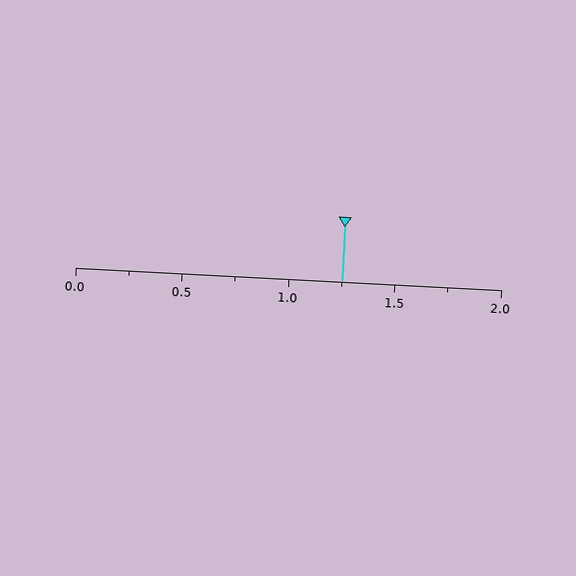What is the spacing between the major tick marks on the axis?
The major ticks are spaced 0.5 apart.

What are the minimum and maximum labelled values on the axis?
The axis runs from 0.0 to 2.0.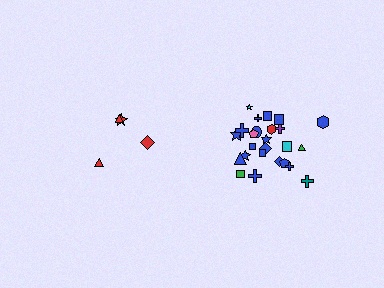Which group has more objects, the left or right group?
The right group.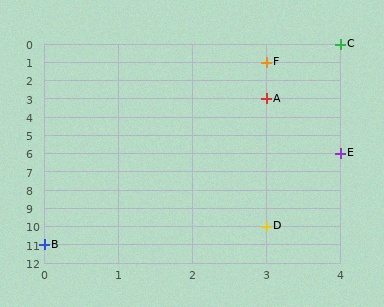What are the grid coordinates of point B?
Point B is at grid coordinates (0, 11).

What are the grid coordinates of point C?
Point C is at grid coordinates (4, 0).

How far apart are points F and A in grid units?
Points F and A are 2 rows apart.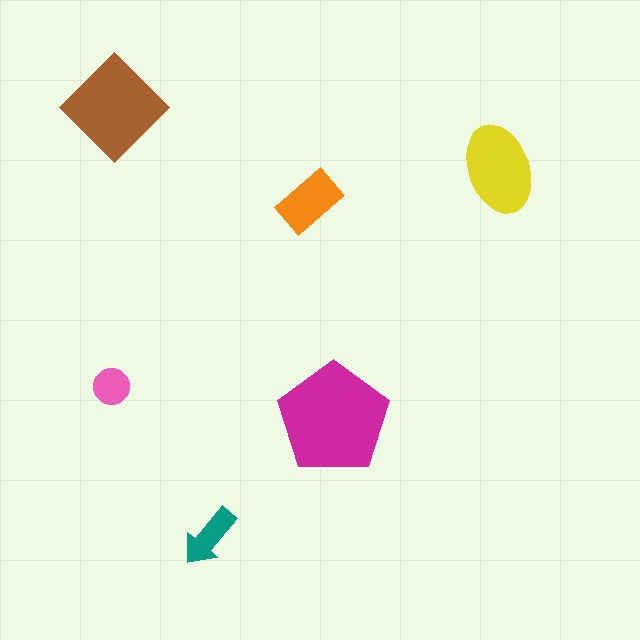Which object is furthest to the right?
The yellow ellipse is rightmost.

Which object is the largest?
The magenta pentagon.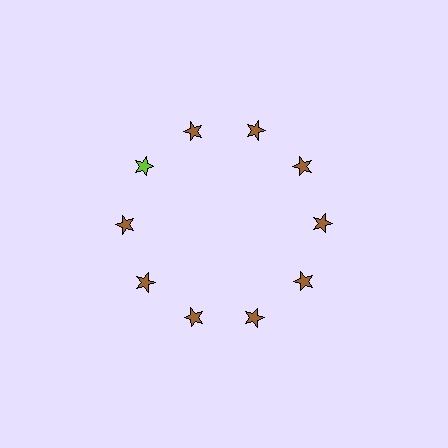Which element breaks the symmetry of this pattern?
The lime star at roughly the 10 o'clock position breaks the symmetry. All other shapes are brown stars.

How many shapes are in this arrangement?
There are 10 shapes arranged in a ring pattern.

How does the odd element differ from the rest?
It has a different color: lime instead of brown.